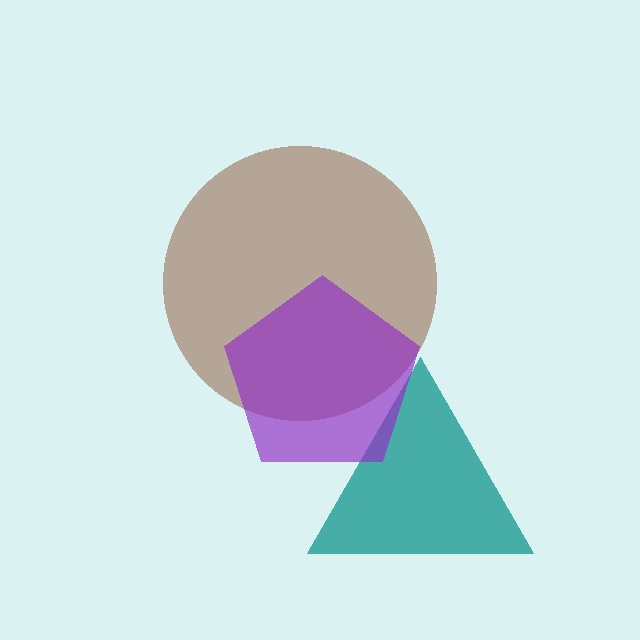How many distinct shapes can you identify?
There are 3 distinct shapes: a brown circle, a teal triangle, a purple pentagon.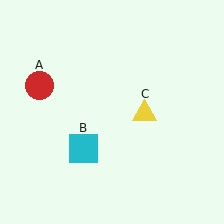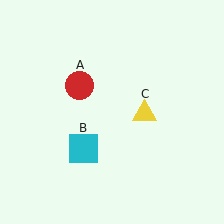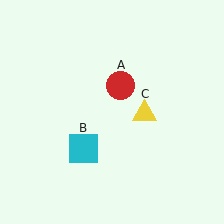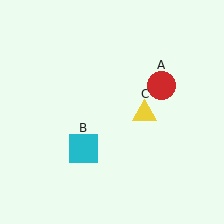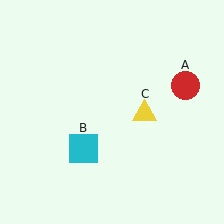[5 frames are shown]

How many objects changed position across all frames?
1 object changed position: red circle (object A).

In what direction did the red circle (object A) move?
The red circle (object A) moved right.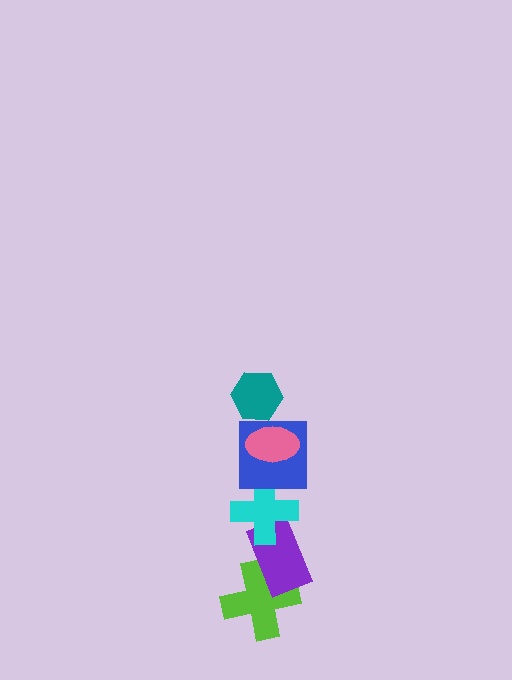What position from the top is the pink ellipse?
The pink ellipse is 2nd from the top.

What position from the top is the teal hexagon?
The teal hexagon is 1st from the top.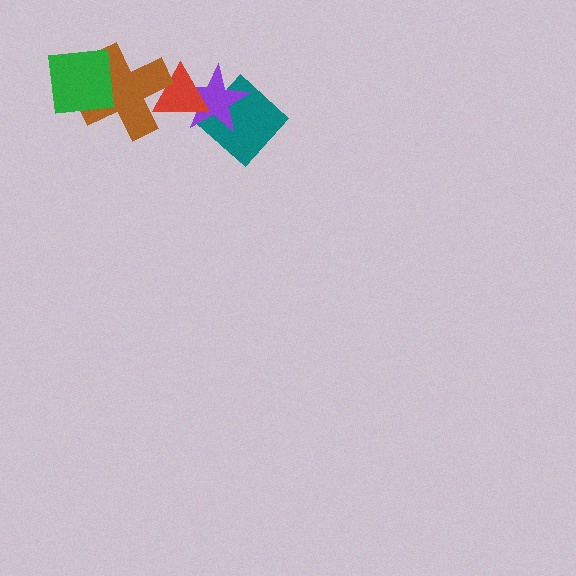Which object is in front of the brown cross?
The green square is in front of the brown cross.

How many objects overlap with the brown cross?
2 objects overlap with the brown cross.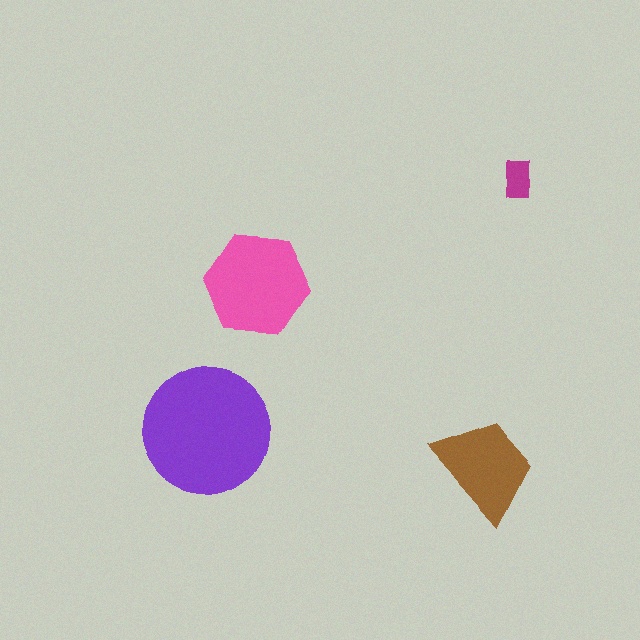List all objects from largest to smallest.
The purple circle, the pink hexagon, the brown trapezoid, the magenta rectangle.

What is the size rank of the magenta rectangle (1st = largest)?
4th.